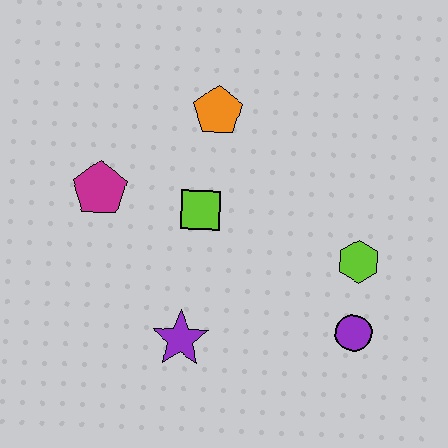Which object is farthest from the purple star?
The orange pentagon is farthest from the purple star.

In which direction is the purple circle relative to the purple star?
The purple circle is to the right of the purple star.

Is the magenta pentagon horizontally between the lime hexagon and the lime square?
No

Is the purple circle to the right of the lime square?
Yes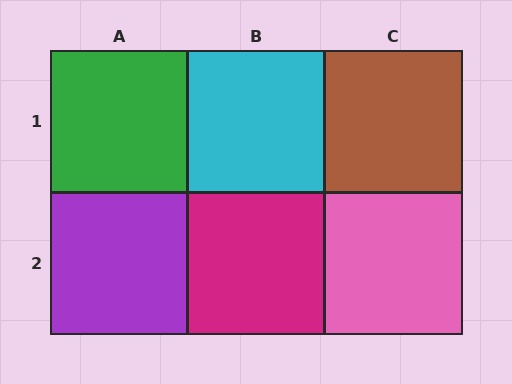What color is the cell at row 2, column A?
Purple.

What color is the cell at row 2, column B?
Magenta.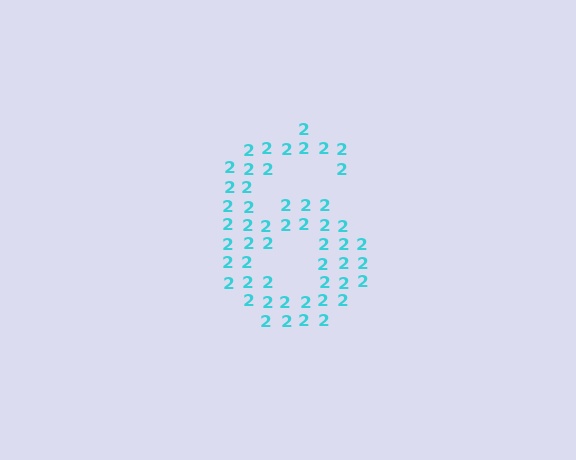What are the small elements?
The small elements are digit 2's.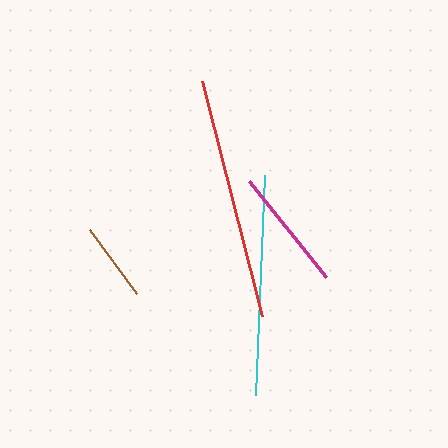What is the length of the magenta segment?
The magenta segment is approximately 124 pixels long.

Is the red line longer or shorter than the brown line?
The red line is longer than the brown line.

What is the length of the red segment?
The red segment is approximately 242 pixels long.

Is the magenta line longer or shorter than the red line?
The red line is longer than the magenta line.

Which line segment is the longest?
The red line is the longest at approximately 242 pixels.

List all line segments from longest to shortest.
From longest to shortest: red, cyan, magenta, brown.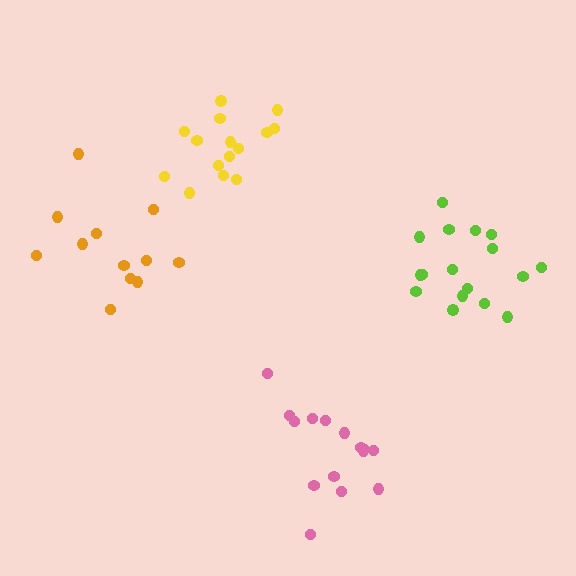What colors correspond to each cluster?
The clusters are colored: orange, pink, yellow, lime.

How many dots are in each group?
Group 1: 12 dots, Group 2: 15 dots, Group 3: 15 dots, Group 4: 17 dots (59 total).